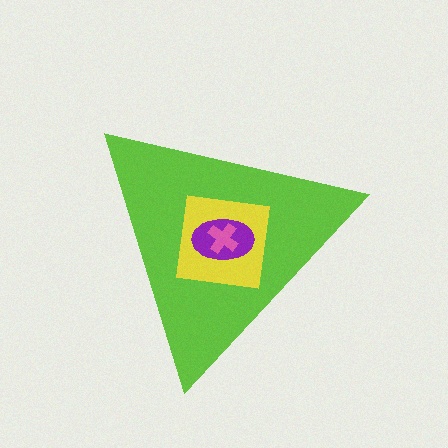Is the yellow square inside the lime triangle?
Yes.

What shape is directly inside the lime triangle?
The yellow square.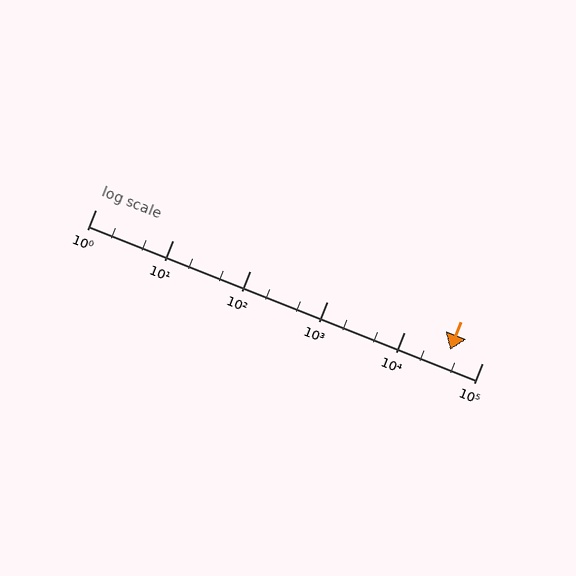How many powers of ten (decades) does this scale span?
The scale spans 5 decades, from 1 to 100000.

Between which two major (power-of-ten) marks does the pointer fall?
The pointer is between 10000 and 100000.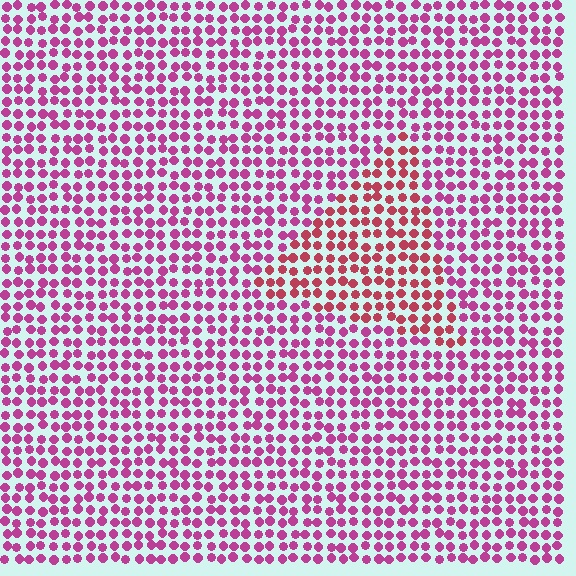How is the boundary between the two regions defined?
The boundary is defined purely by a slight shift in hue (about 29 degrees). Spacing, size, and orientation are identical on both sides.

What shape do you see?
I see a triangle.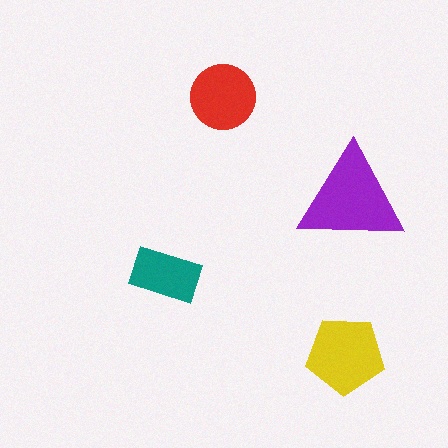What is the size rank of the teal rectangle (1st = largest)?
4th.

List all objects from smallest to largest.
The teal rectangle, the red circle, the yellow pentagon, the purple triangle.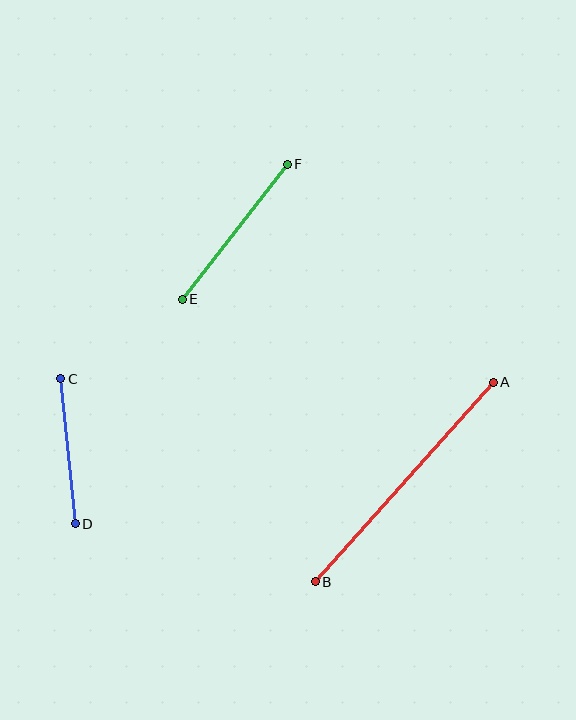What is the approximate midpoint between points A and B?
The midpoint is at approximately (404, 482) pixels.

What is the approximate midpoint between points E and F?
The midpoint is at approximately (235, 232) pixels.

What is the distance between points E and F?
The distance is approximately 171 pixels.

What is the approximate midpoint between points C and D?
The midpoint is at approximately (68, 451) pixels.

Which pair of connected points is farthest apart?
Points A and B are farthest apart.